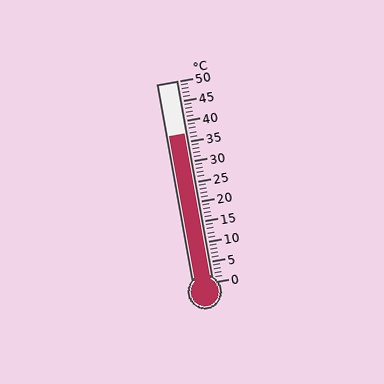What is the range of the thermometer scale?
The thermometer scale ranges from 0°C to 50°C.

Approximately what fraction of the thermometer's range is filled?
The thermometer is filled to approximately 75% of its range.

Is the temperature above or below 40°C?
The temperature is below 40°C.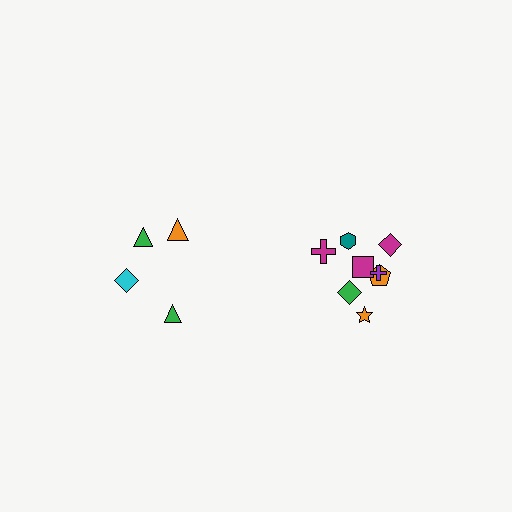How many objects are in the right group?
There are 8 objects.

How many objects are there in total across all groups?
There are 12 objects.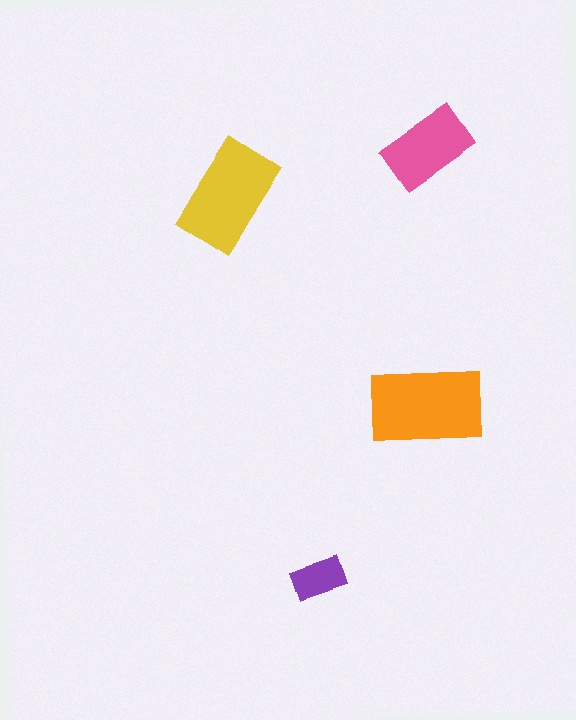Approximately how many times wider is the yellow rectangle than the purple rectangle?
About 2 times wider.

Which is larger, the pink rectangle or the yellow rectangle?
The yellow one.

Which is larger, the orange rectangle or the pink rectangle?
The orange one.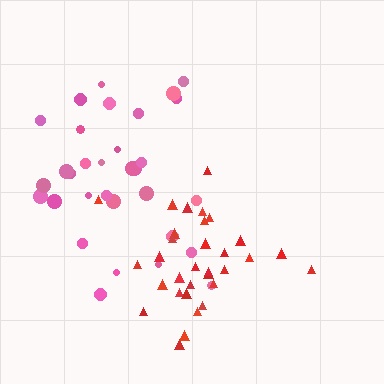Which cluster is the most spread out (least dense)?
Pink.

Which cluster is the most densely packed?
Red.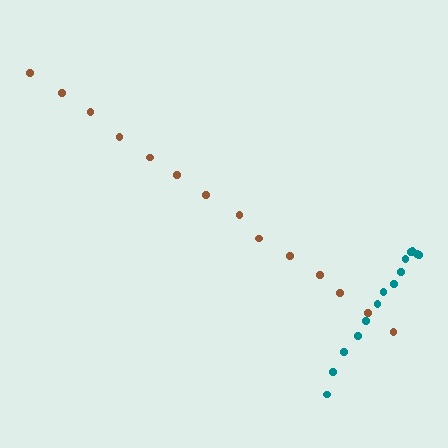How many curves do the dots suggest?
There are 2 distinct paths.